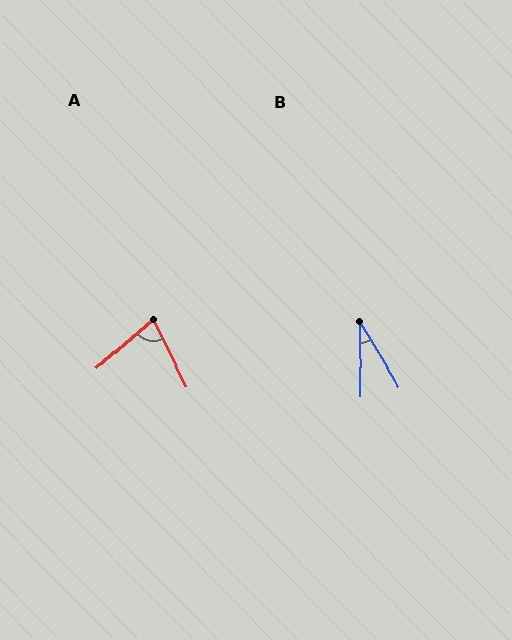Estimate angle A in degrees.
Approximately 76 degrees.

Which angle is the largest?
A, at approximately 76 degrees.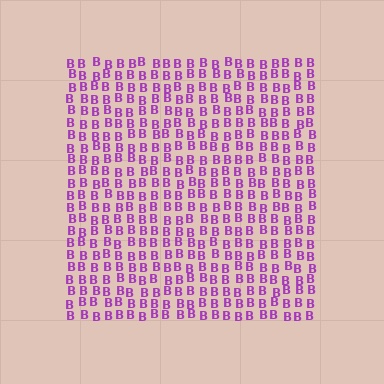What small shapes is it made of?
It is made of small letter B's.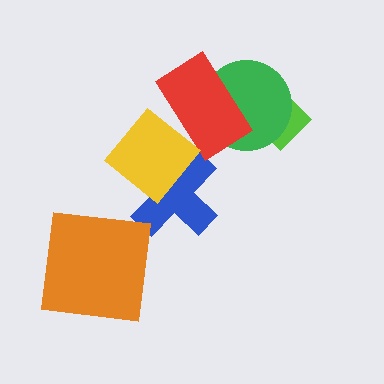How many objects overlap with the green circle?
2 objects overlap with the green circle.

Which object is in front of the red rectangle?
The yellow diamond is in front of the red rectangle.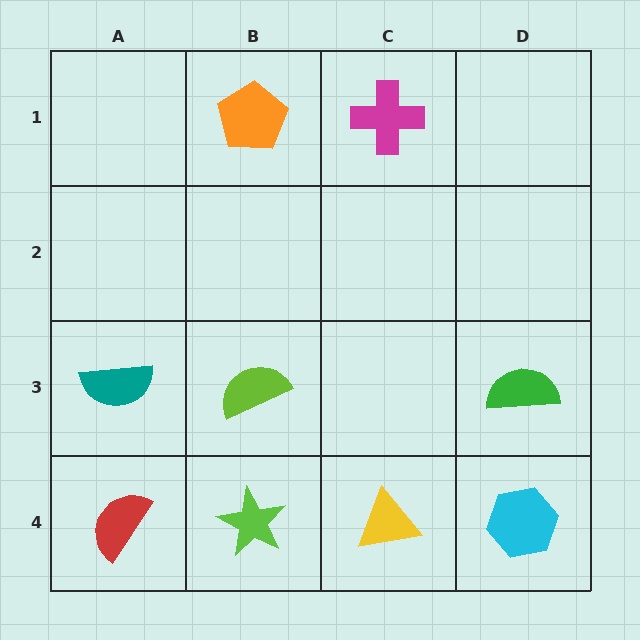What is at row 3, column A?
A teal semicircle.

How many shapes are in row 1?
2 shapes.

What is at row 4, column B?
A lime star.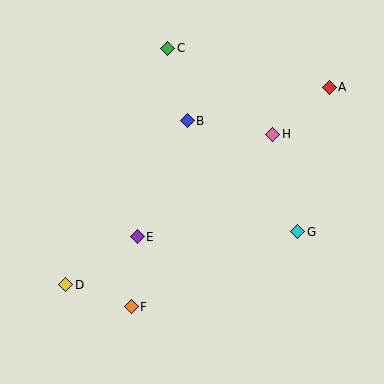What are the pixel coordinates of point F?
Point F is at (131, 307).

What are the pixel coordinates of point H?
Point H is at (273, 134).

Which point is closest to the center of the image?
Point E at (137, 237) is closest to the center.